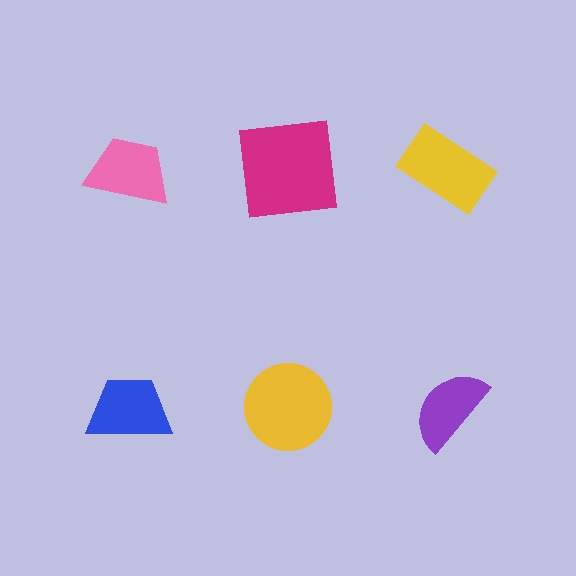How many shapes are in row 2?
3 shapes.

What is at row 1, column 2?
A magenta square.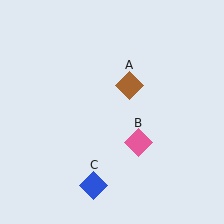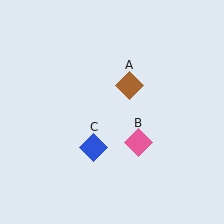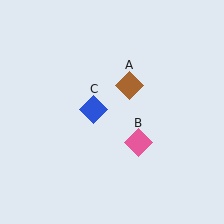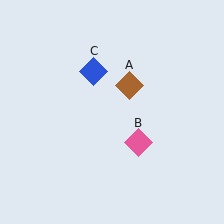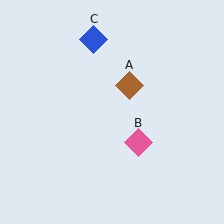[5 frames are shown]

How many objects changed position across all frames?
1 object changed position: blue diamond (object C).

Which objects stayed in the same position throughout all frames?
Brown diamond (object A) and pink diamond (object B) remained stationary.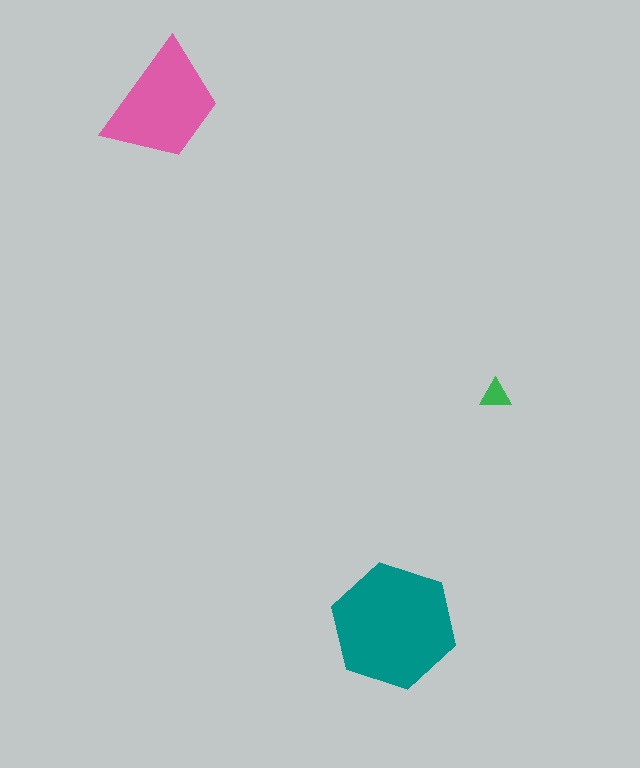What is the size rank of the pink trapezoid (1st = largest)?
2nd.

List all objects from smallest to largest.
The green triangle, the pink trapezoid, the teal hexagon.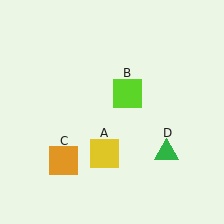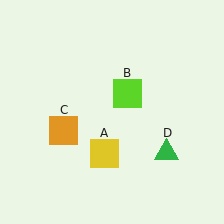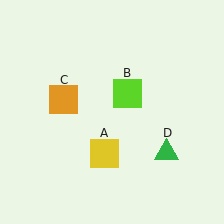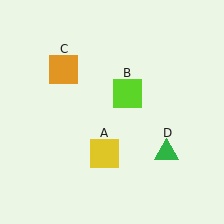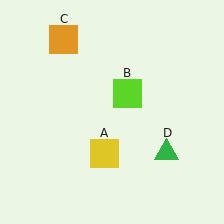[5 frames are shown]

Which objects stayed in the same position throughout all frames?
Yellow square (object A) and lime square (object B) and green triangle (object D) remained stationary.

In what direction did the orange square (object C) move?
The orange square (object C) moved up.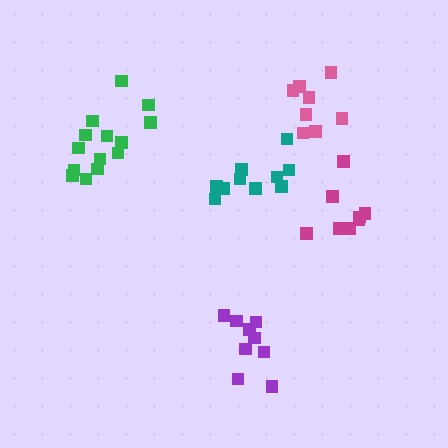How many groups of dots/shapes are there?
There are 5 groups.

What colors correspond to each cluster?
The clusters are colored: green, magenta, pink, teal, purple.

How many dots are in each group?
Group 1: 14 dots, Group 2: 9 dots, Group 3: 8 dots, Group 4: 10 dots, Group 5: 9 dots (50 total).